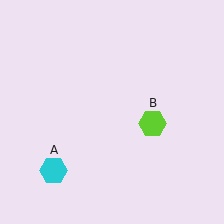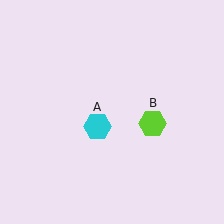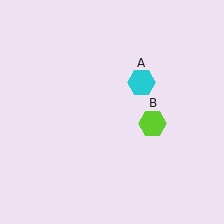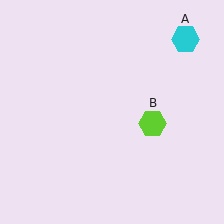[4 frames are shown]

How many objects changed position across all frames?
1 object changed position: cyan hexagon (object A).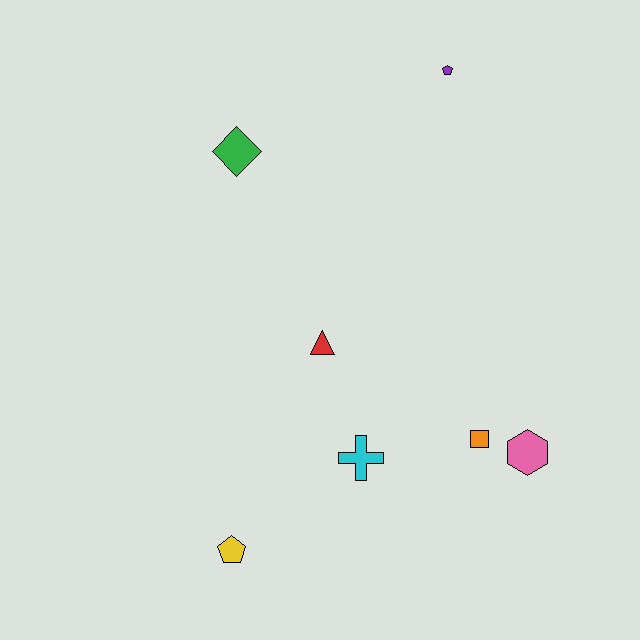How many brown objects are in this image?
There are no brown objects.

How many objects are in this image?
There are 7 objects.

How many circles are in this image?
There are no circles.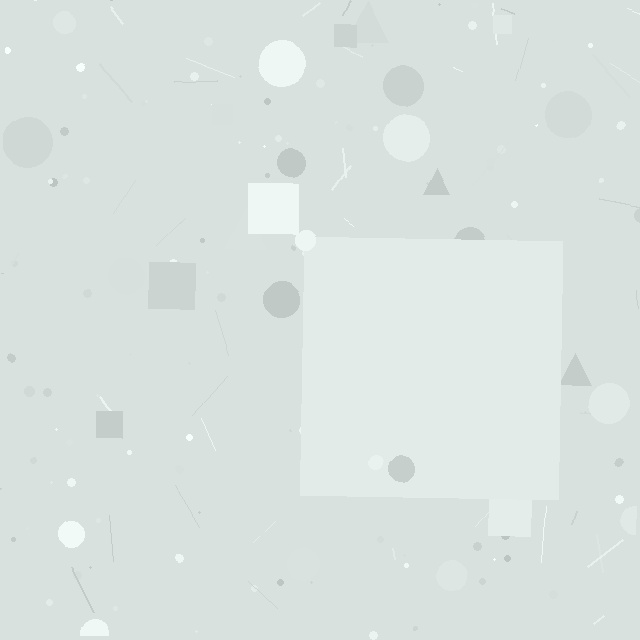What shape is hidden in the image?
A square is hidden in the image.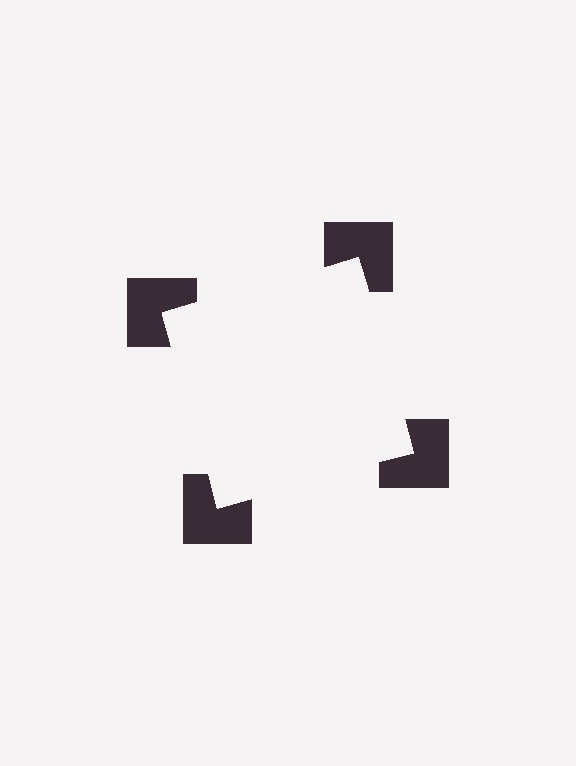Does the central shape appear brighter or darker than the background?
It typically appears slightly brighter than the background, even though no actual brightness change is drawn.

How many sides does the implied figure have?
4 sides.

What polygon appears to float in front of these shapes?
An illusory square — its edges are inferred from the aligned wedge cuts in the notched squares, not physically drawn.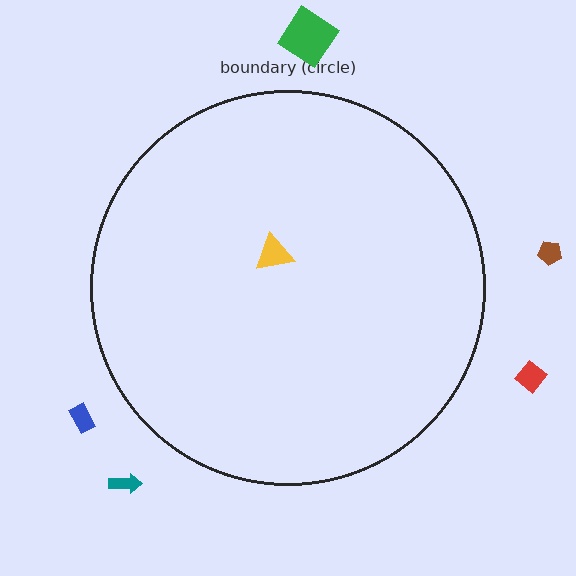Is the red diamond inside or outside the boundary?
Outside.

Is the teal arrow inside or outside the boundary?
Outside.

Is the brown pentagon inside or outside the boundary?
Outside.